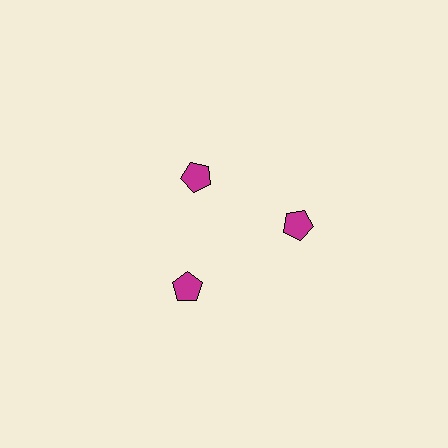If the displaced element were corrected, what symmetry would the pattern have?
It would have 3-fold rotational symmetry — the pattern would map onto itself every 120 degrees.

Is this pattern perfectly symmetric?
No. The 3 magenta pentagons are arranged in a ring, but one element near the 11 o'clock position is pulled inward toward the center, breaking the 3-fold rotational symmetry.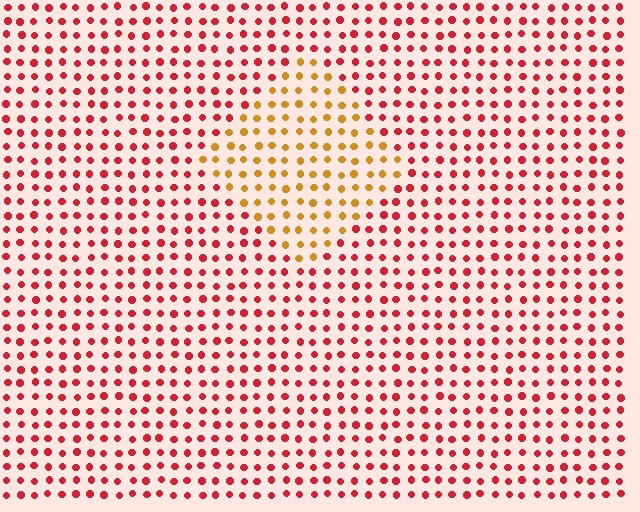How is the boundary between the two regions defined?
The boundary is defined purely by a slight shift in hue (about 44 degrees). Spacing, size, and orientation are identical on both sides.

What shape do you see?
I see a diamond.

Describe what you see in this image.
The image is filled with small red elements in a uniform arrangement. A diamond-shaped region is visible where the elements are tinted to a slightly different hue, forming a subtle color boundary.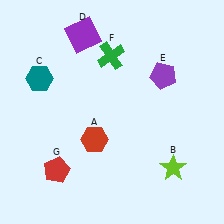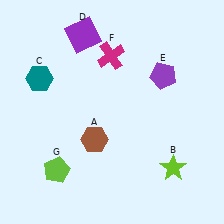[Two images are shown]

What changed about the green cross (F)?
In Image 1, F is green. In Image 2, it changed to magenta.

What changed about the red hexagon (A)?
In Image 1, A is red. In Image 2, it changed to brown.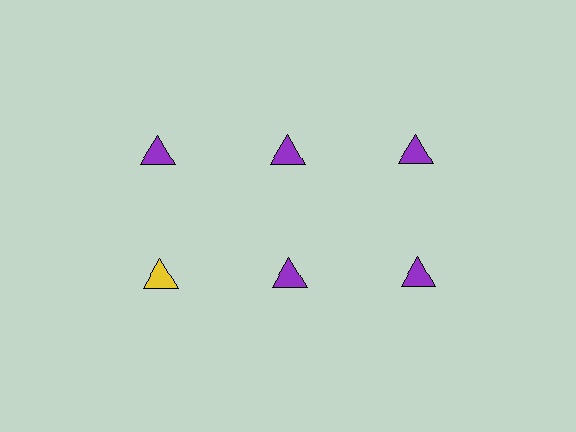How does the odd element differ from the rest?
It has a different color: yellow instead of purple.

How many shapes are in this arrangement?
There are 6 shapes arranged in a grid pattern.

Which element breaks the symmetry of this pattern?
The yellow triangle in the second row, leftmost column breaks the symmetry. All other shapes are purple triangles.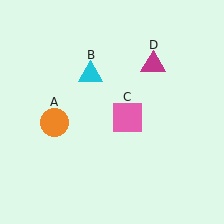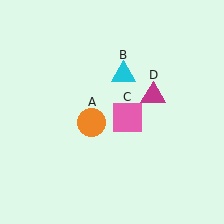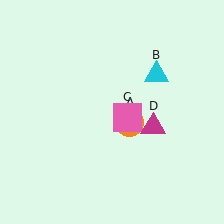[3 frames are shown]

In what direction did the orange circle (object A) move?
The orange circle (object A) moved right.